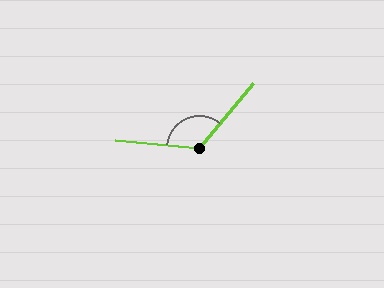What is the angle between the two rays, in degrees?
Approximately 124 degrees.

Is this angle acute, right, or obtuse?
It is obtuse.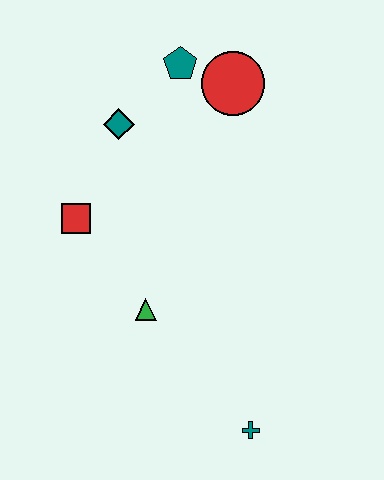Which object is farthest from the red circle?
The teal cross is farthest from the red circle.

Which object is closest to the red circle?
The teal pentagon is closest to the red circle.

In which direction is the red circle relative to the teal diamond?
The red circle is to the right of the teal diamond.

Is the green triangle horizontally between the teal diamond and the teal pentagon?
Yes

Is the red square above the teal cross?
Yes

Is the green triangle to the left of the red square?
No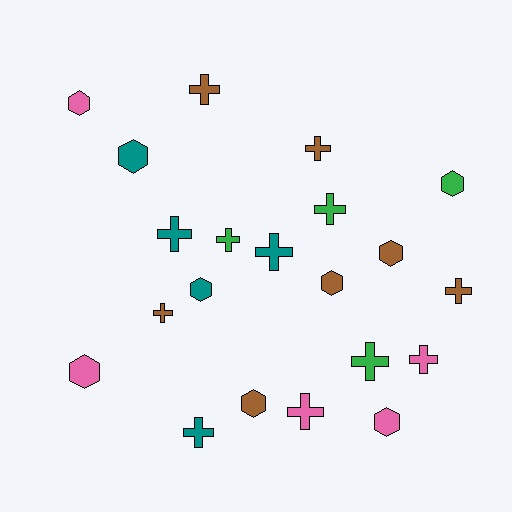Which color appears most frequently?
Brown, with 7 objects.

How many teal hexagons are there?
There are 2 teal hexagons.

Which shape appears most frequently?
Cross, with 12 objects.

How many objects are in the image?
There are 21 objects.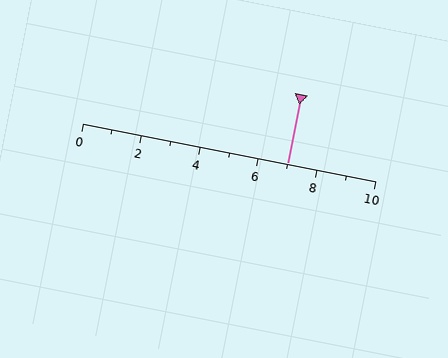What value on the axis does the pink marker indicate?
The marker indicates approximately 7.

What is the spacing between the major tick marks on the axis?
The major ticks are spaced 2 apart.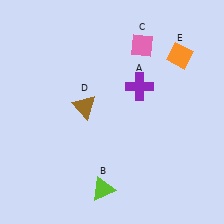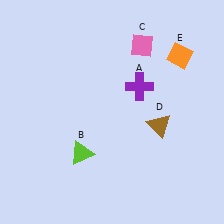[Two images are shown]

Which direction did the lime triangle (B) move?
The lime triangle (B) moved up.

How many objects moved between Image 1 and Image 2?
2 objects moved between the two images.